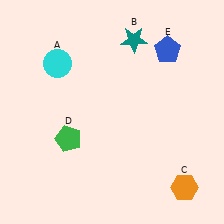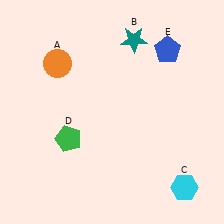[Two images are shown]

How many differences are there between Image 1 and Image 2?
There are 2 differences between the two images.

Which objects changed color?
A changed from cyan to orange. C changed from orange to cyan.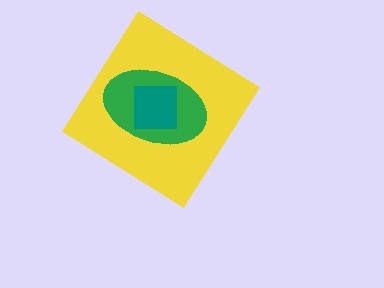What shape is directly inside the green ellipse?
The teal square.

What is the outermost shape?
The yellow diamond.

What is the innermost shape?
The teal square.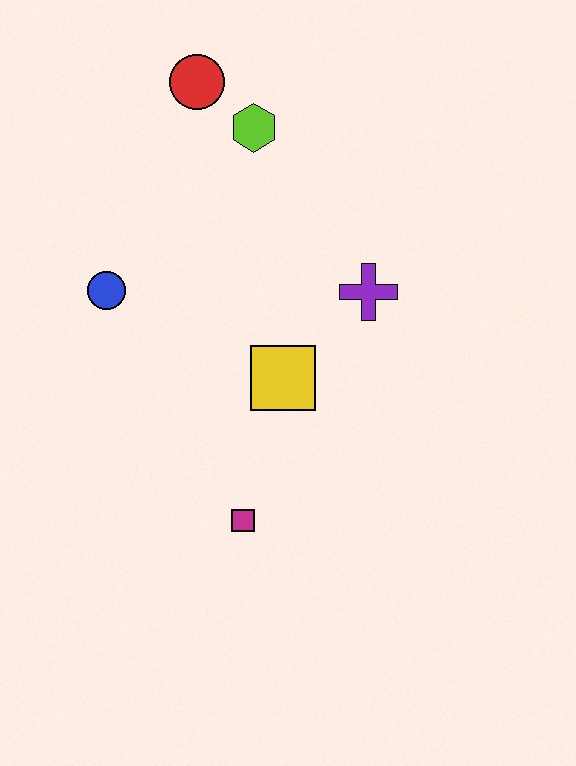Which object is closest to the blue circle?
The yellow square is closest to the blue circle.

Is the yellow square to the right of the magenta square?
Yes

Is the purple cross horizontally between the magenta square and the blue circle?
No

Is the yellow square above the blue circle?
No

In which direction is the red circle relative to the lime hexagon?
The red circle is to the left of the lime hexagon.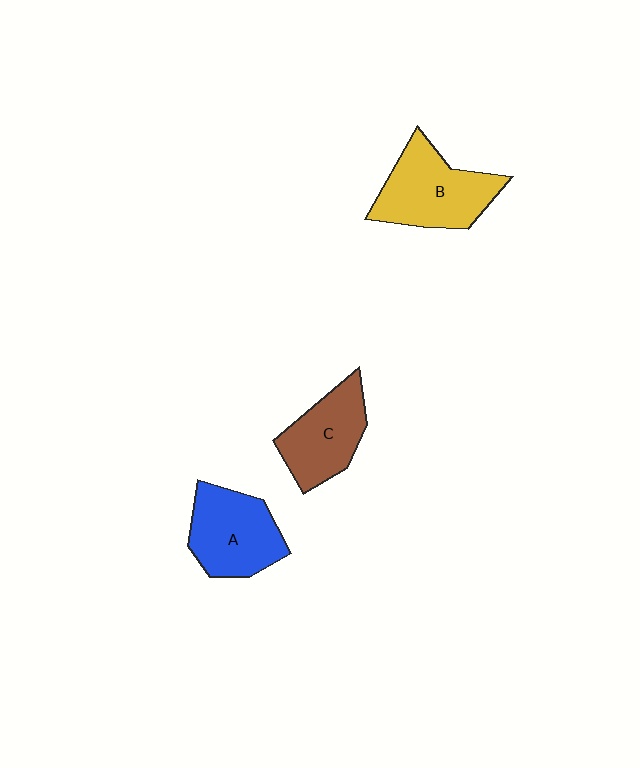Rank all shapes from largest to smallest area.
From largest to smallest: B (yellow), A (blue), C (brown).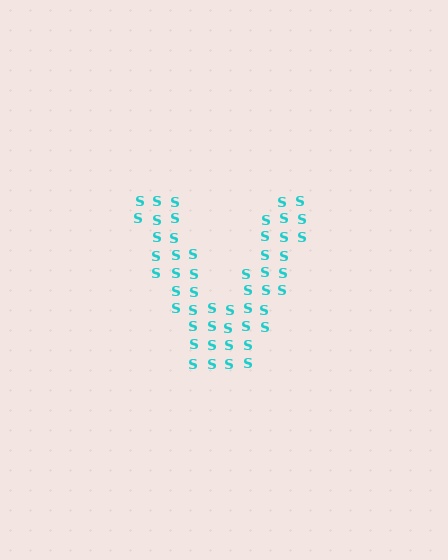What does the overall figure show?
The overall figure shows the letter V.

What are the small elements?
The small elements are letter S's.